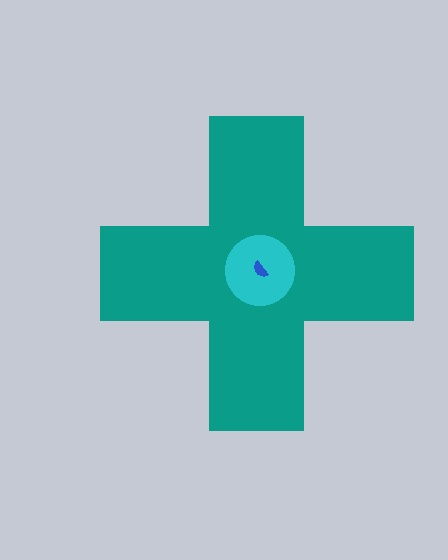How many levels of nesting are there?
3.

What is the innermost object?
The blue semicircle.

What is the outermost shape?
The teal cross.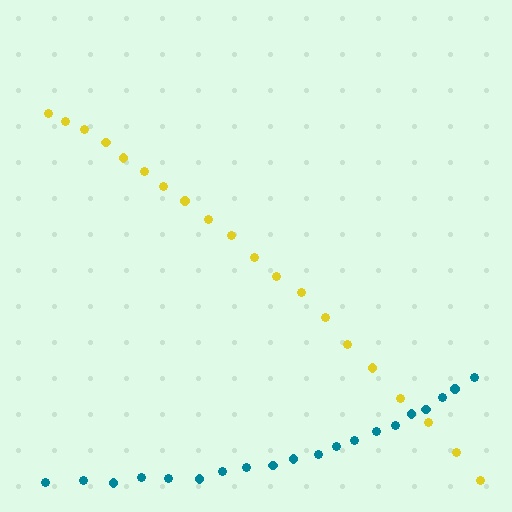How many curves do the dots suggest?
There are 2 distinct paths.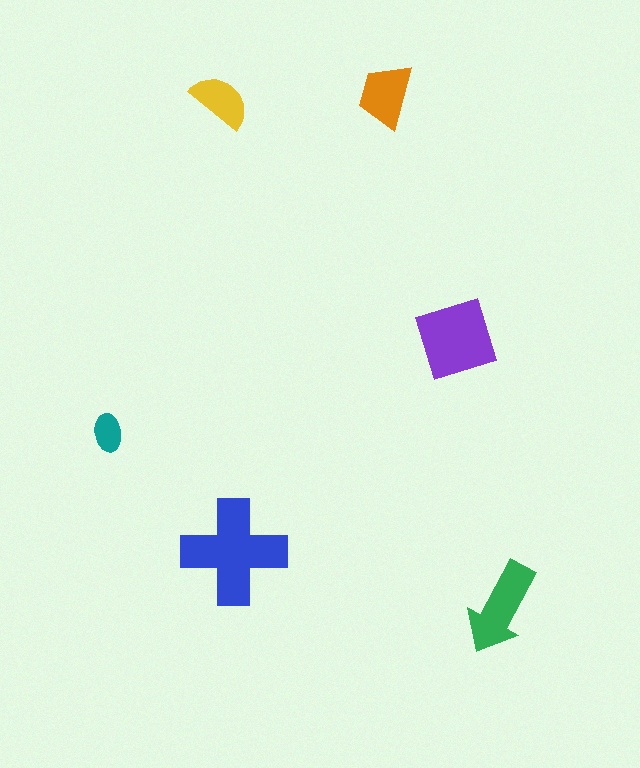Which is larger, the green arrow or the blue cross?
The blue cross.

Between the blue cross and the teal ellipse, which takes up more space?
The blue cross.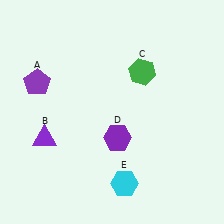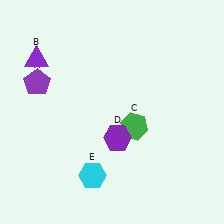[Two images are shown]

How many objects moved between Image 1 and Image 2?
3 objects moved between the two images.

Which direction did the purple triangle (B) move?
The purple triangle (B) moved up.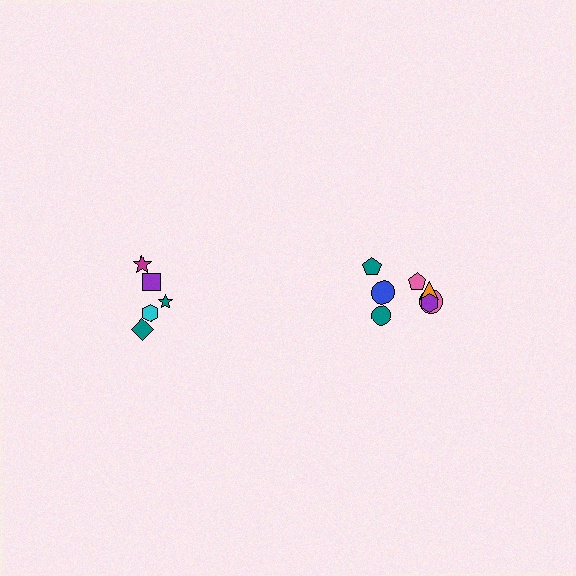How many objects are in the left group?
There are 5 objects.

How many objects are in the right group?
There are 7 objects.